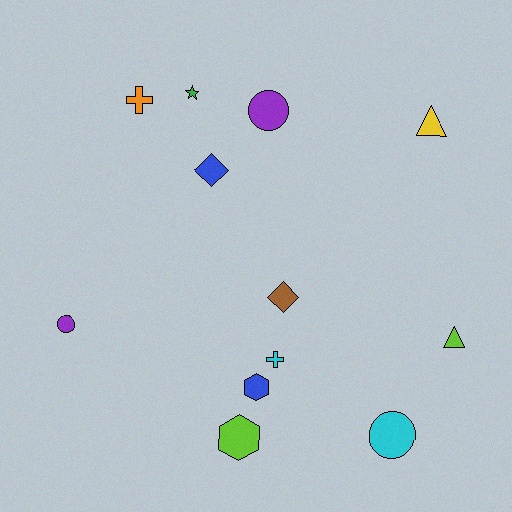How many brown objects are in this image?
There is 1 brown object.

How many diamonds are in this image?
There are 2 diamonds.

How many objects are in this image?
There are 12 objects.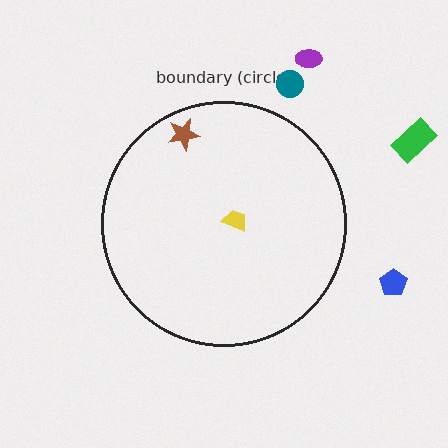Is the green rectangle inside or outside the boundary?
Outside.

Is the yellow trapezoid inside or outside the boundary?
Inside.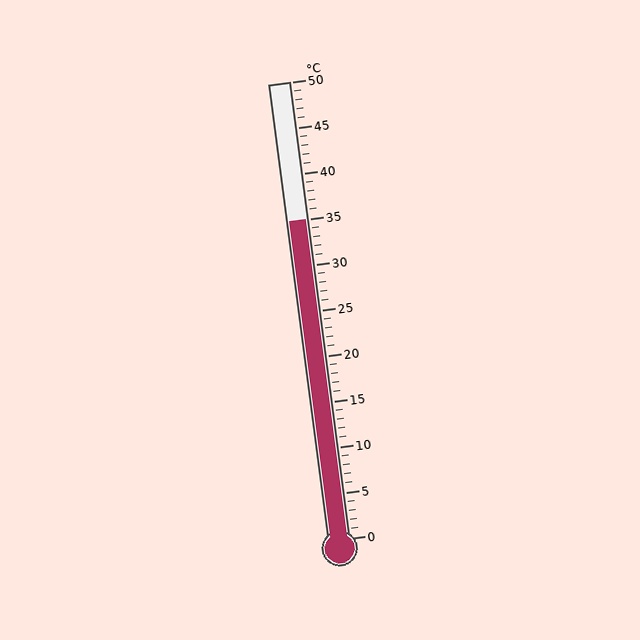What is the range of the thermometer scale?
The thermometer scale ranges from 0°C to 50°C.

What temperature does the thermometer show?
The thermometer shows approximately 35°C.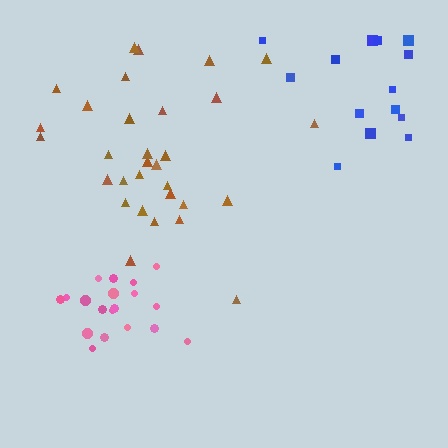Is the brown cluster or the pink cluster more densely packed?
Pink.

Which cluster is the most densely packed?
Pink.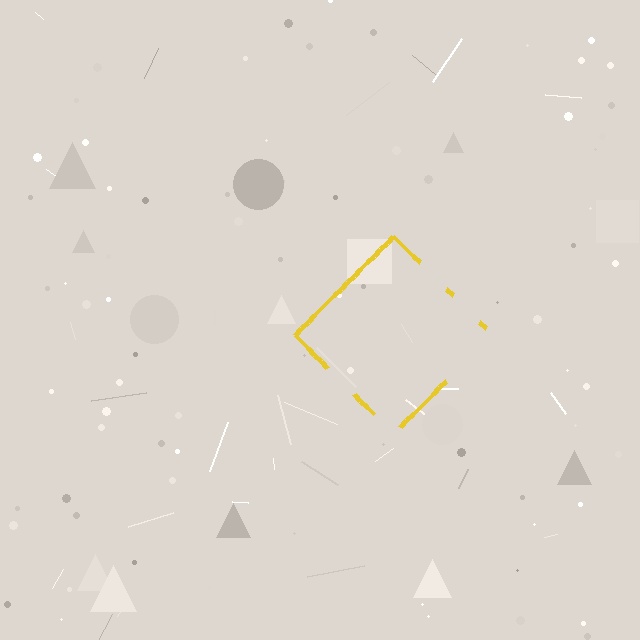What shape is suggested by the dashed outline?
The dashed outline suggests a diamond.